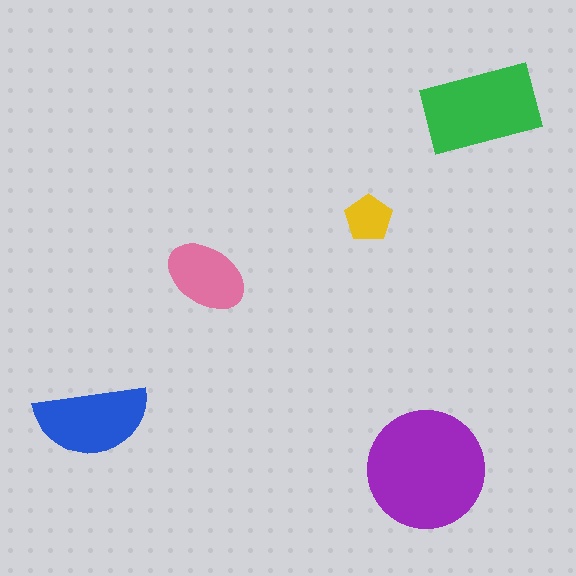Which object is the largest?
The purple circle.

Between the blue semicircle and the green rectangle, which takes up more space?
The green rectangle.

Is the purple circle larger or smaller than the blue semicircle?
Larger.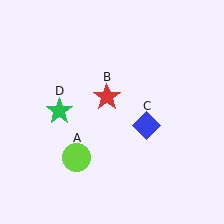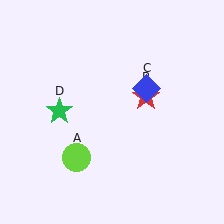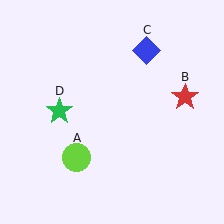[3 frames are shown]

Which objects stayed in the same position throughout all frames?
Lime circle (object A) and green star (object D) remained stationary.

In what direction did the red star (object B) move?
The red star (object B) moved right.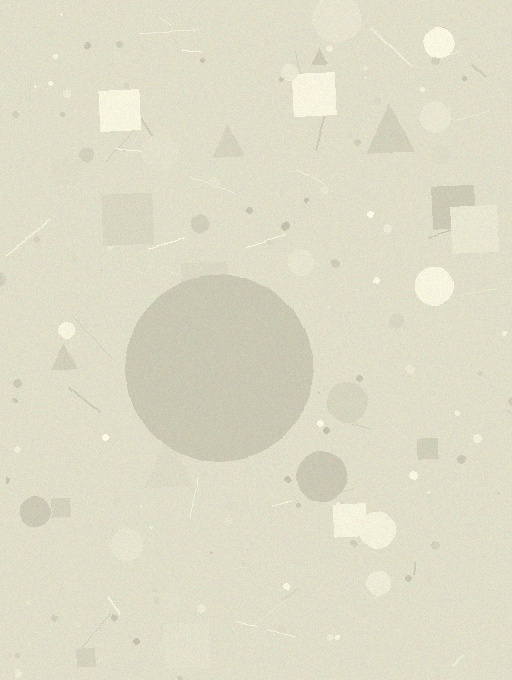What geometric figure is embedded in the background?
A circle is embedded in the background.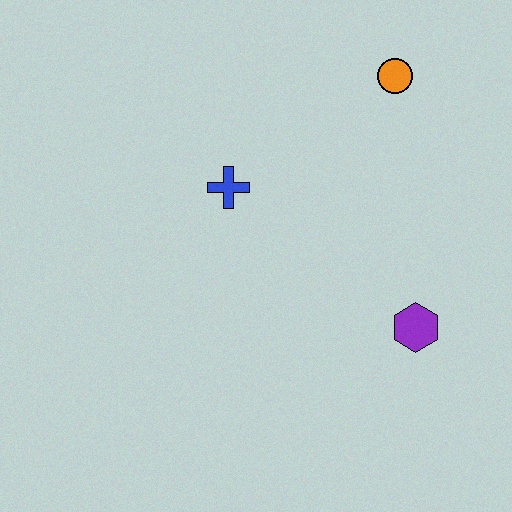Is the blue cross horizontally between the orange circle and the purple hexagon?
No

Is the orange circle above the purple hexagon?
Yes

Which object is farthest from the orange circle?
The purple hexagon is farthest from the orange circle.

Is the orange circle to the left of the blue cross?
No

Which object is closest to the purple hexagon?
The blue cross is closest to the purple hexagon.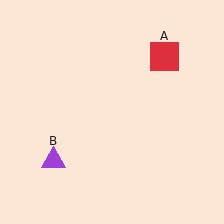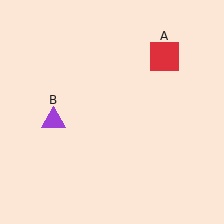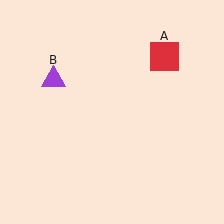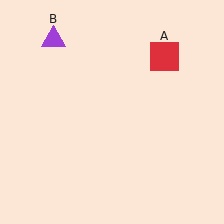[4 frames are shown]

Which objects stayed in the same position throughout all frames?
Red square (object A) remained stationary.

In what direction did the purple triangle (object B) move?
The purple triangle (object B) moved up.